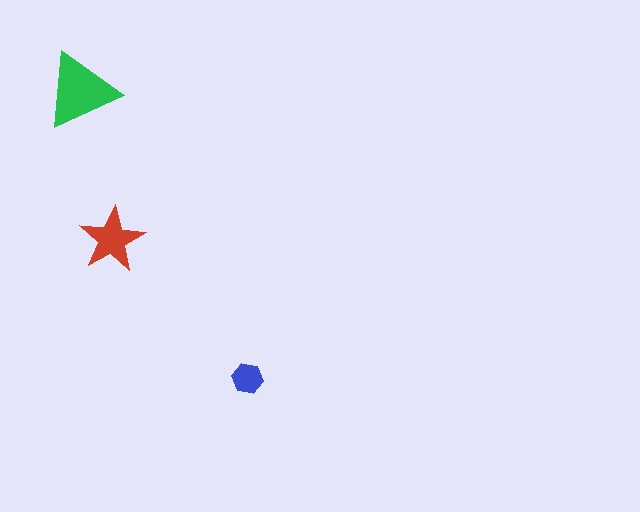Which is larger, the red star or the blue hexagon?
The red star.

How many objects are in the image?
There are 3 objects in the image.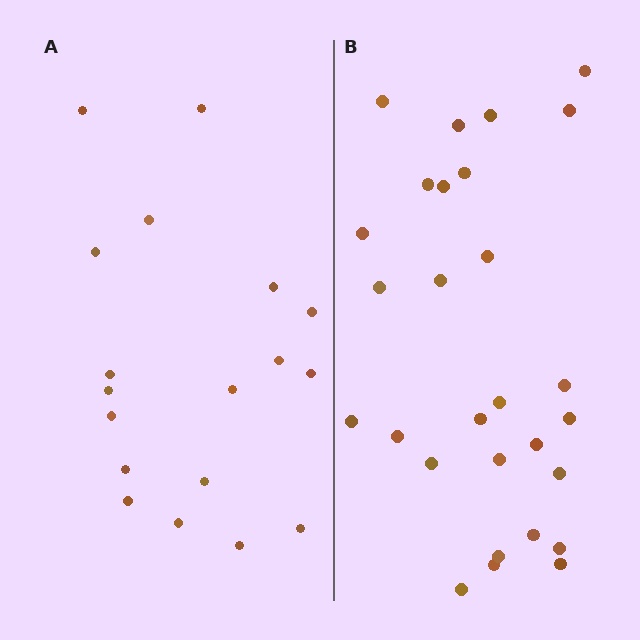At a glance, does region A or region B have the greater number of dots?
Region B (the right region) has more dots.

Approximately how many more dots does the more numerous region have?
Region B has roughly 10 or so more dots than region A.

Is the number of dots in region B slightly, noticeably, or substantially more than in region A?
Region B has substantially more. The ratio is roughly 1.6 to 1.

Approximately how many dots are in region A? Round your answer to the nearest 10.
About 20 dots. (The exact count is 18, which rounds to 20.)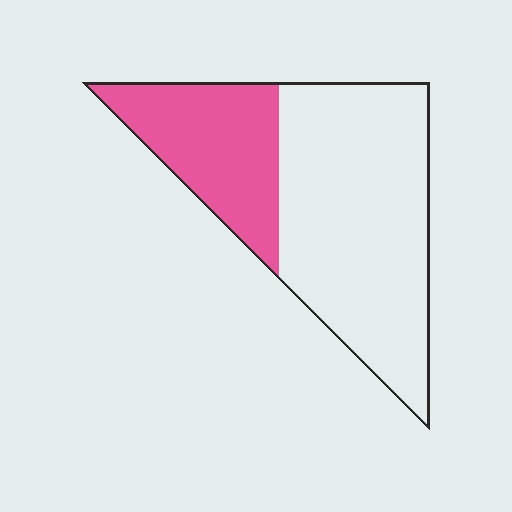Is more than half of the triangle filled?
No.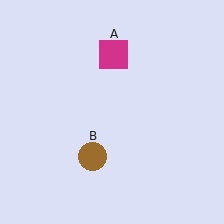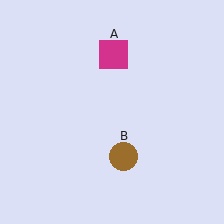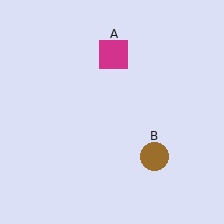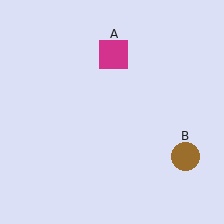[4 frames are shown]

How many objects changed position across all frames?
1 object changed position: brown circle (object B).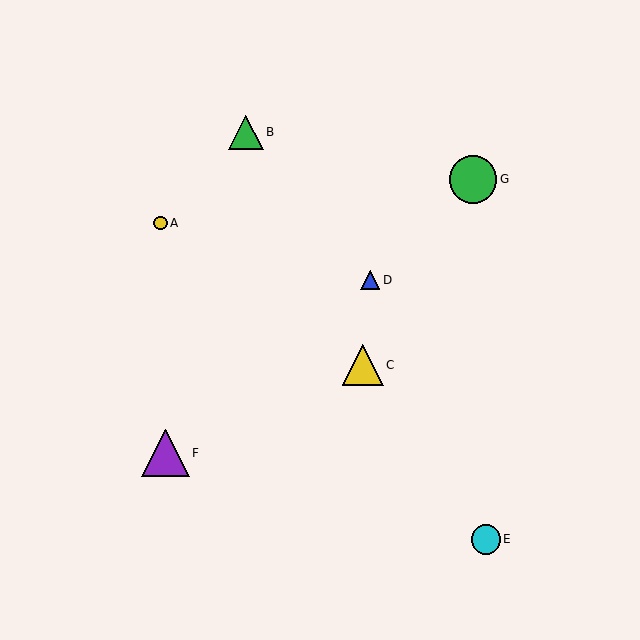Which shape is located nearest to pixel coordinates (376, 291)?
The blue triangle (labeled D) at (370, 280) is nearest to that location.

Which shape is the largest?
The green circle (labeled G) is the largest.